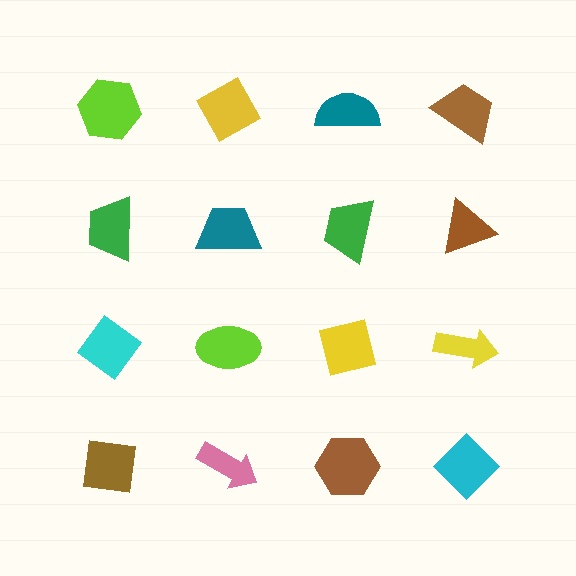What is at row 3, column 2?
A lime ellipse.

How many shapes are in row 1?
4 shapes.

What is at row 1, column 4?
A brown trapezoid.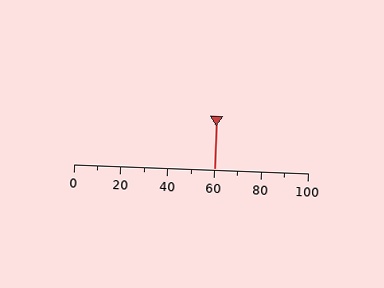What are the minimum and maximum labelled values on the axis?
The axis runs from 0 to 100.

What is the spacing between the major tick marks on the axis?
The major ticks are spaced 20 apart.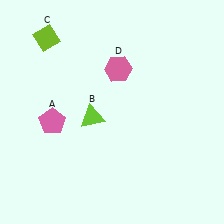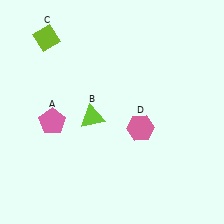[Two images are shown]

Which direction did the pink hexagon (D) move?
The pink hexagon (D) moved down.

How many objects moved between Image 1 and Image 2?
1 object moved between the two images.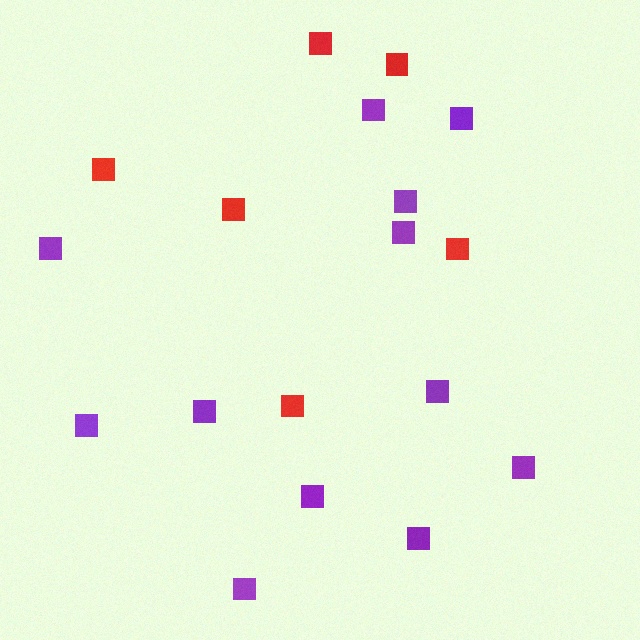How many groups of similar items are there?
There are 2 groups: one group of red squares (6) and one group of purple squares (12).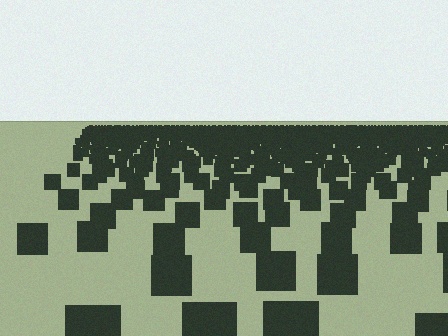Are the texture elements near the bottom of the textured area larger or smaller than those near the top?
Larger. Near the bottom, elements are closer to the viewer and appear at a bigger on-screen size.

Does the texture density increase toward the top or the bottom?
Density increases toward the top.